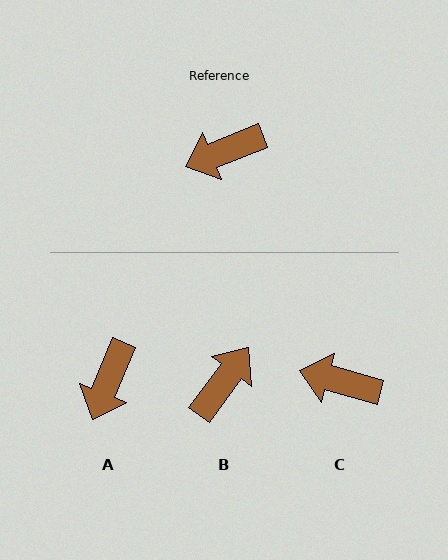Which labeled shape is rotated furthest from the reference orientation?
B, about 148 degrees away.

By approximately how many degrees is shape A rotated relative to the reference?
Approximately 46 degrees counter-clockwise.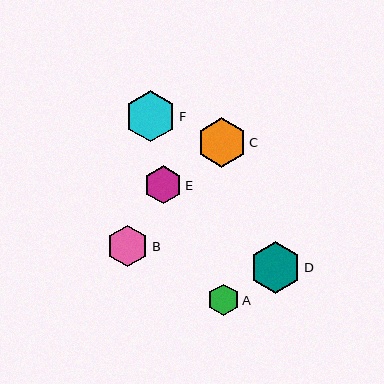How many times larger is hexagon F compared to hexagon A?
Hexagon F is approximately 1.6 times the size of hexagon A.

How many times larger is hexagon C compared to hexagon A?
Hexagon C is approximately 1.6 times the size of hexagon A.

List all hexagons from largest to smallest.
From largest to smallest: F, D, C, B, E, A.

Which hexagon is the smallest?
Hexagon A is the smallest with a size of approximately 32 pixels.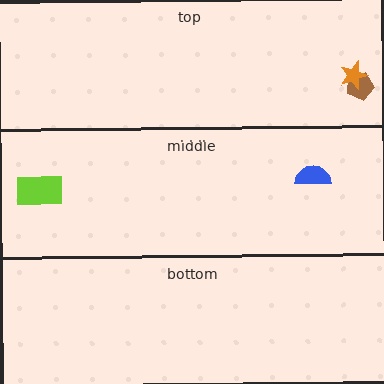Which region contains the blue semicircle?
The middle region.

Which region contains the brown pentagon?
The top region.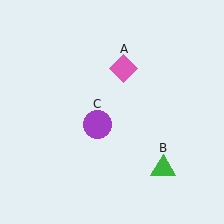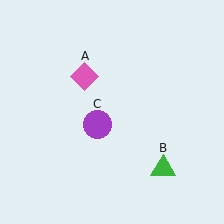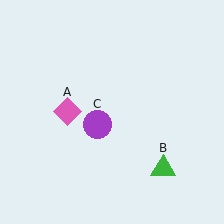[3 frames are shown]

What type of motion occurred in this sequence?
The pink diamond (object A) rotated counterclockwise around the center of the scene.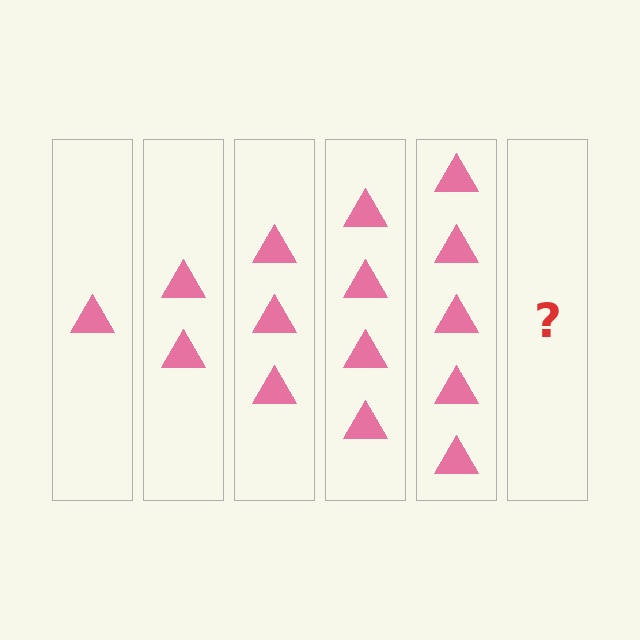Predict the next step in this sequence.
The next step is 6 triangles.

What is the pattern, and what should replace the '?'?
The pattern is that each step adds one more triangle. The '?' should be 6 triangles.